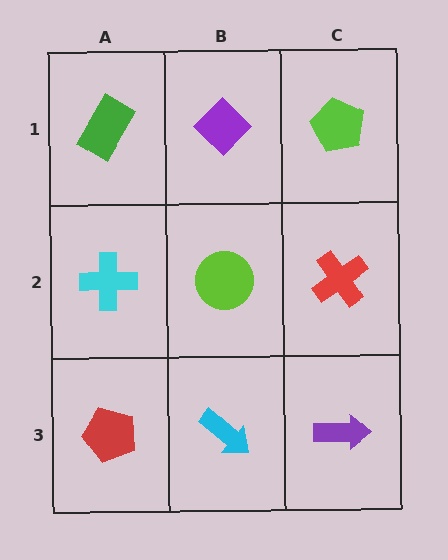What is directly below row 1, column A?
A cyan cross.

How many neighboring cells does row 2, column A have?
3.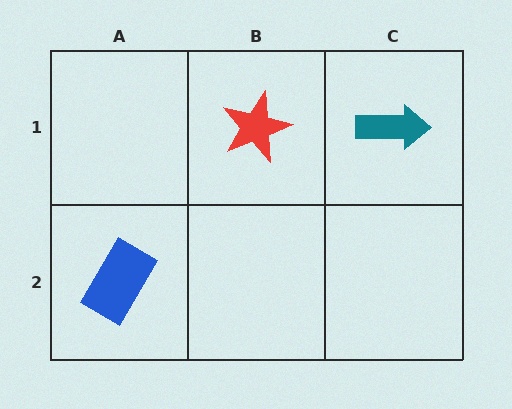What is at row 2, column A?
A blue rectangle.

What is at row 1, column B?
A red star.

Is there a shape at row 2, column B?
No, that cell is empty.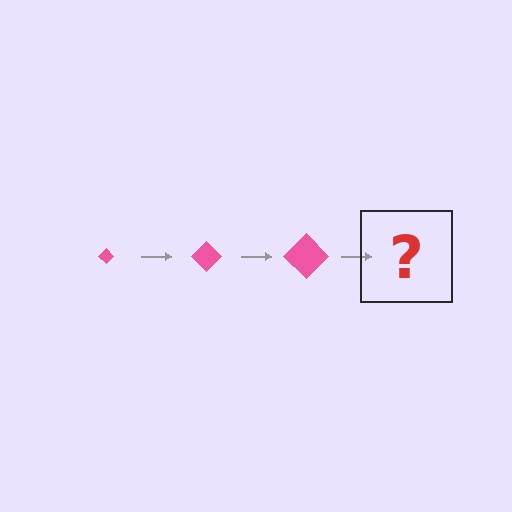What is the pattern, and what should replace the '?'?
The pattern is that the diamond gets progressively larger each step. The '?' should be a pink diamond, larger than the previous one.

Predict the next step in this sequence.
The next step is a pink diamond, larger than the previous one.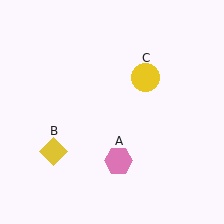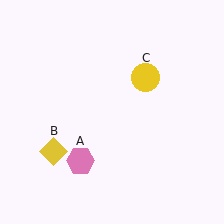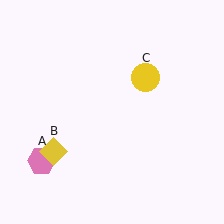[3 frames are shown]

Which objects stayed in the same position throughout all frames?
Yellow diamond (object B) and yellow circle (object C) remained stationary.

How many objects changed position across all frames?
1 object changed position: pink hexagon (object A).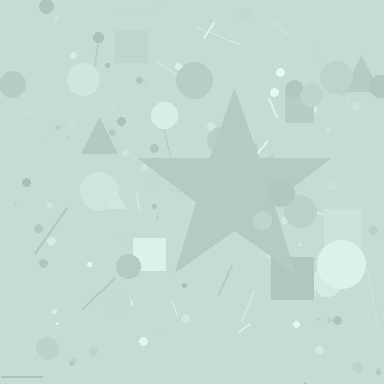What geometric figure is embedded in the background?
A star is embedded in the background.